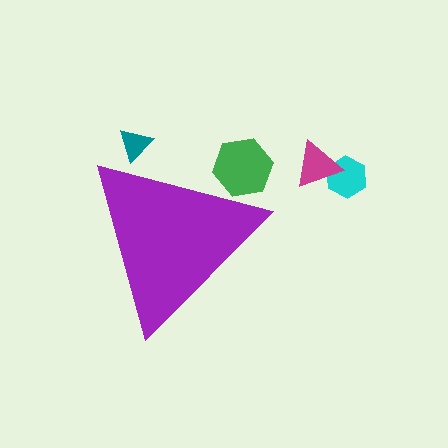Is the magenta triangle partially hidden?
No, the magenta triangle is fully visible.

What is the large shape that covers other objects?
A purple triangle.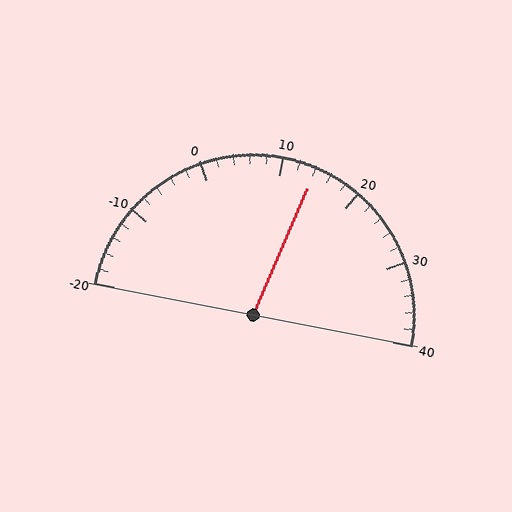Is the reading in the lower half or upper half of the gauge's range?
The reading is in the upper half of the range (-20 to 40).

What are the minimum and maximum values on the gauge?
The gauge ranges from -20 to 40.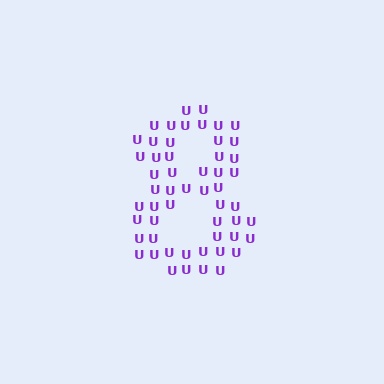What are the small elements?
The small elements are letter U's.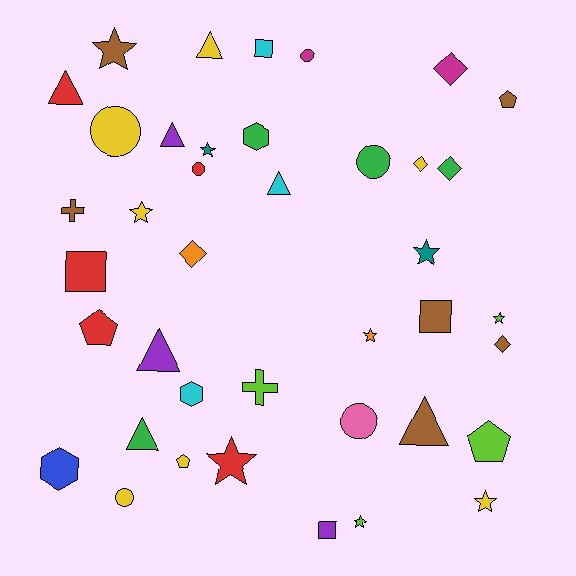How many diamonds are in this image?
There are 5 diamonds.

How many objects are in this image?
There are 40 objects.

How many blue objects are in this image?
There is 1 blue object.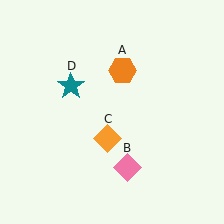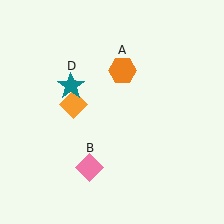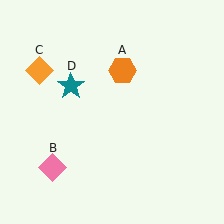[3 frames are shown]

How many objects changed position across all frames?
2 objects changed position: pink diamond (object B), orange diamond (object C).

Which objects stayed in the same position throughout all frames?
Orange hexagon (object A) and teal star (object D) remained stationary.